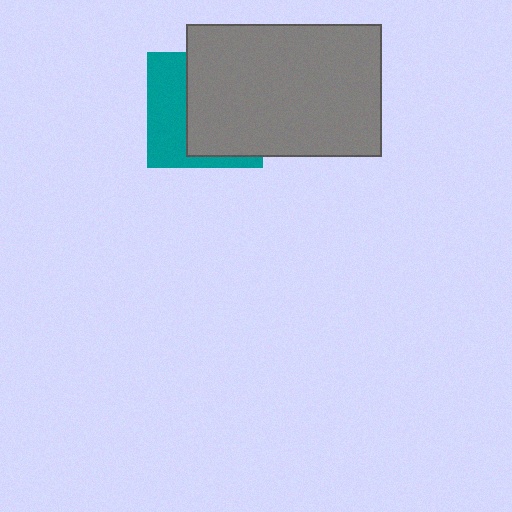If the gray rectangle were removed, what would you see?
You would see the complete teal square.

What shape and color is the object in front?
The object in front is a gray rectangle.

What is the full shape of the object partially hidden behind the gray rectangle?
The partially hidden object is a teal square.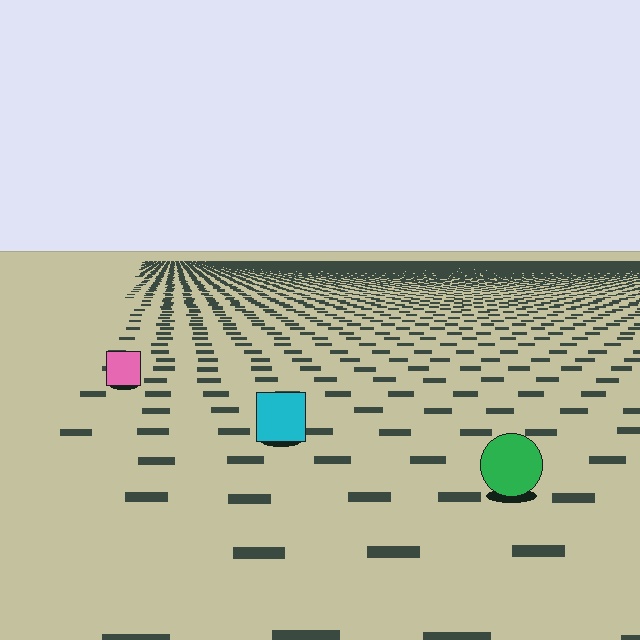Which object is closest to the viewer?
The green circle is closest. The texture marks near it are larger and more spread out.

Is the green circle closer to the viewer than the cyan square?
Yes. The green circle is closer — you can tell from the texture gradient: the ground texture is coarser near it.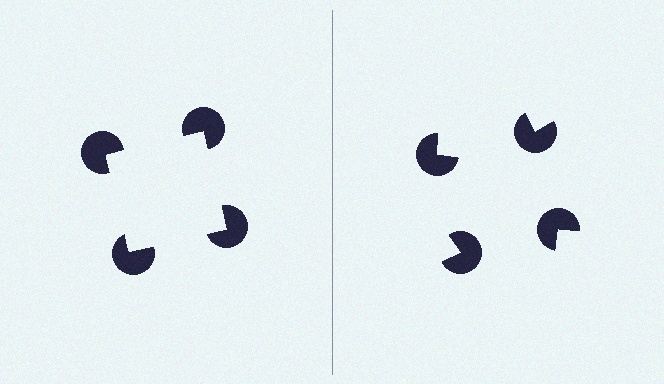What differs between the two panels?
The pac-man discs are positioned identically on both sides; only the wedge orientations differ. On the left they align to a square; on the right they are misaligned.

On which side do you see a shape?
An illusory square appears on the left side. On the right side the wedge cuts are rotated, so no coherent shape forms.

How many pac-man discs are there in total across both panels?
8 — 4 on each side.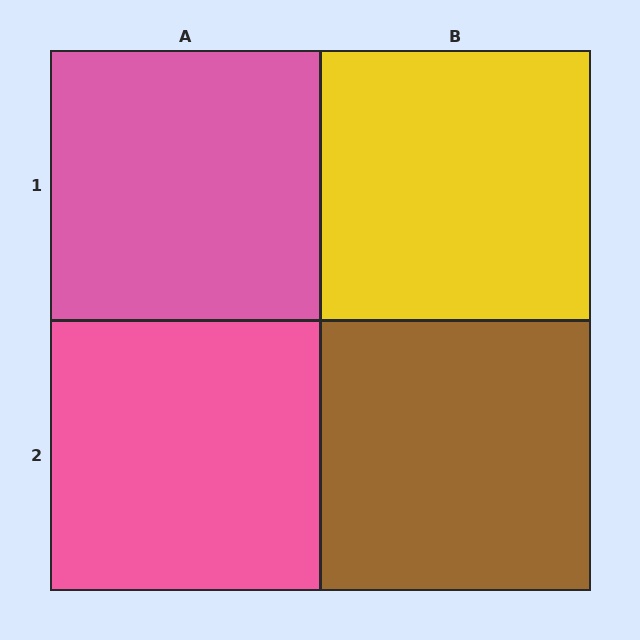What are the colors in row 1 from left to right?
Pink, yellow.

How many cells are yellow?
1 cell is yellow.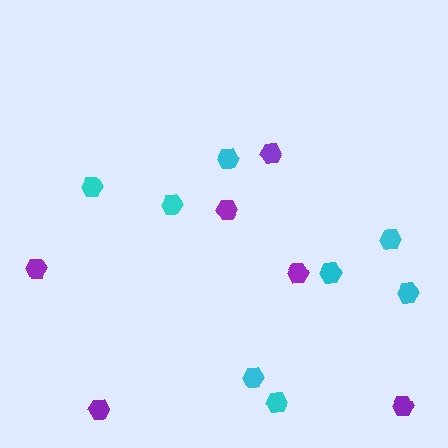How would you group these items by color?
There are 2 groups: one group of cyan hexagons (8) and one group of purple hexagons (6).